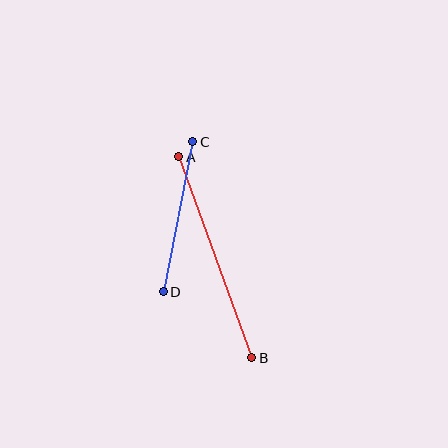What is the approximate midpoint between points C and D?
The midpoint is at approximately (178, 217) pixels.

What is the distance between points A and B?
The distance is approximately 214 pixels.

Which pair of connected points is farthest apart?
Points A and B are farthest apart.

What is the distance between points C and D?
The distance is approximately 153 pixels.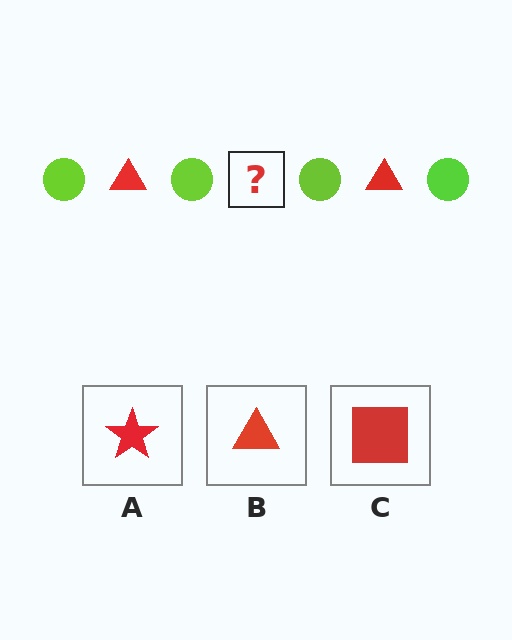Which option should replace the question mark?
Option B.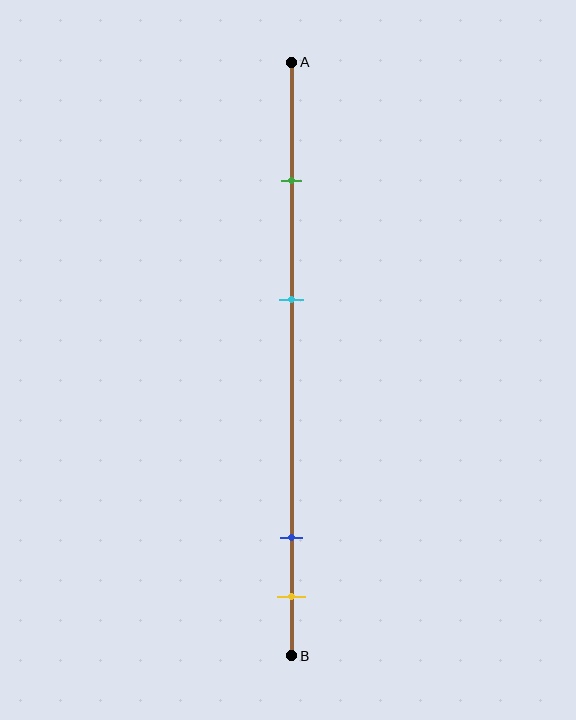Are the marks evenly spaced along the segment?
No, the marks are not evenly spaced.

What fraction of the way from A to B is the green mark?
The green mark is approximately 20% (0.2) of the way from A to B.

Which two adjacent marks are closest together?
The blue and yellow marks are the closest adjacent pair.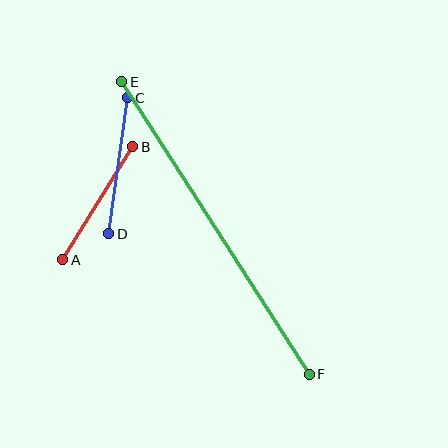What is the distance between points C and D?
The distance is approximately 137 pixels.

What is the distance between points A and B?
The distance is approximately 133 pixels.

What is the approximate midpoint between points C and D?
The midpoint is at approximately (118, 166) pixels.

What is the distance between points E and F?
The distance is approximately 347 pixels.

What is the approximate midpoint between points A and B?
The midpoint is at approximately (98, 203) pixels.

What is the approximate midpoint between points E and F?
The midpoint is at approximately (215, 228) pixels.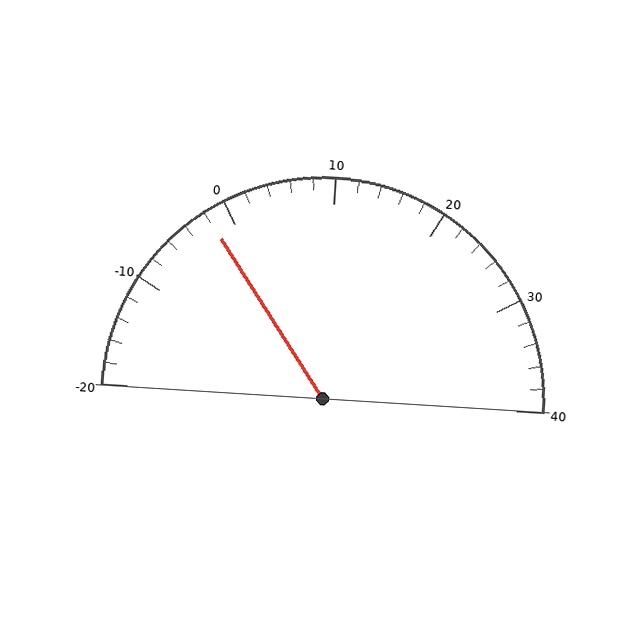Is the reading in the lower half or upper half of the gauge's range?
The reading is in the lower half of the range (-20 to 40).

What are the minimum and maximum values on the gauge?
The gauge ranges from -20 to 40.